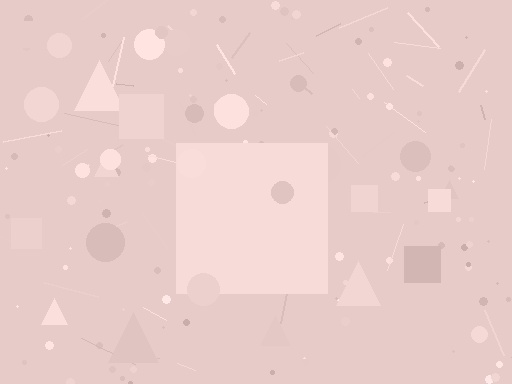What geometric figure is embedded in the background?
A square is embedded in the background.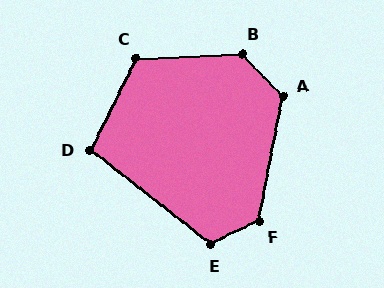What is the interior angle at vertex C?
Approximately 119 degrees (obtuse).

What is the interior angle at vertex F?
Approximately 126 degrees (obtuse).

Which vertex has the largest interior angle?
B, at approximately 132 degrees.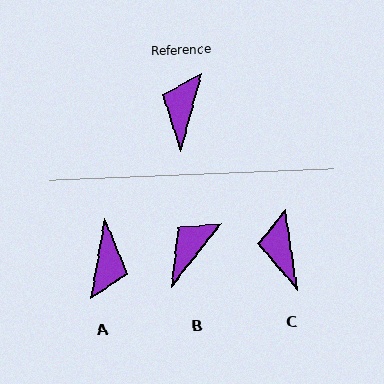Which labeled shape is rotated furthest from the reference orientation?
A, about 175 degrees away.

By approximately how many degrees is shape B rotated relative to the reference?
Approximately 23 degrees clockwise.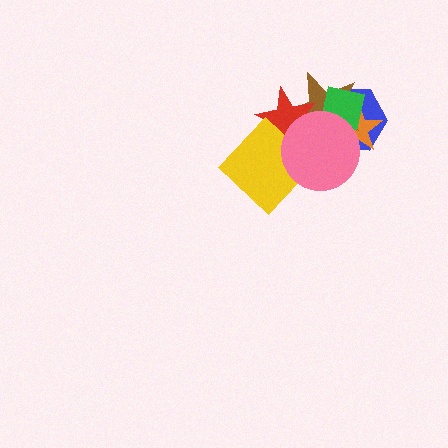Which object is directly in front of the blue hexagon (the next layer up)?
The orange star is directly in front of the blue hexagon.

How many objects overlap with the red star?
3 objects overlap with the red star.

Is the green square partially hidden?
Yes, it is partially covered by another shape.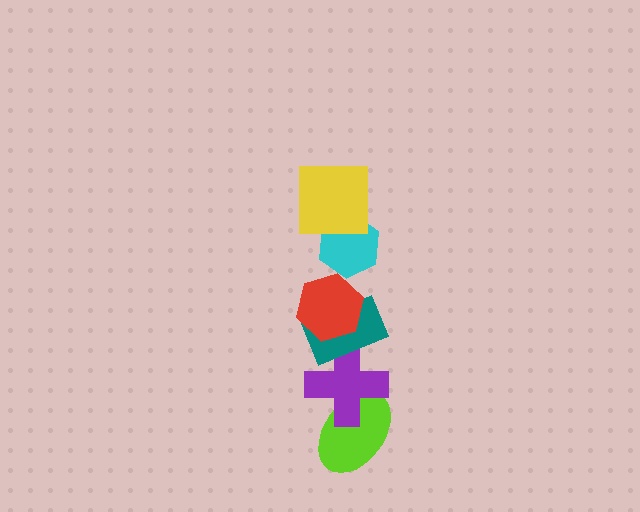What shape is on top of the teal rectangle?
The red hexagon is on top of the teal rectangle.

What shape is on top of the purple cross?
The teal rectangle is on top of the purple cross.